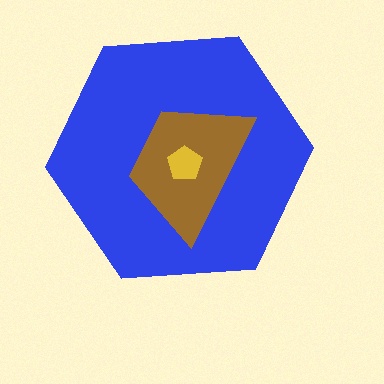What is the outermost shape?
The blue hexagon.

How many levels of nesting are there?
3.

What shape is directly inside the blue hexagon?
The brown trapezoid.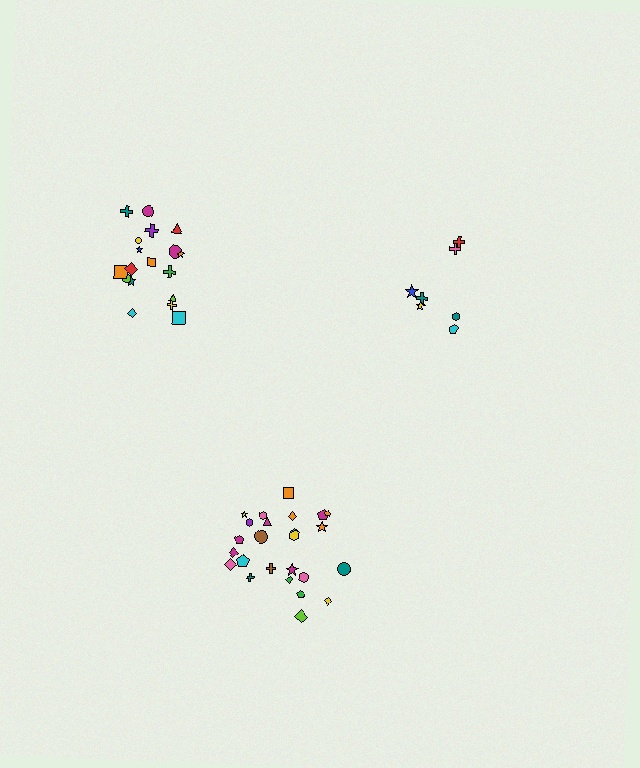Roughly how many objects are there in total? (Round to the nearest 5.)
Roughly 50 objects in total.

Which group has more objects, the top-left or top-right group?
The top-left group.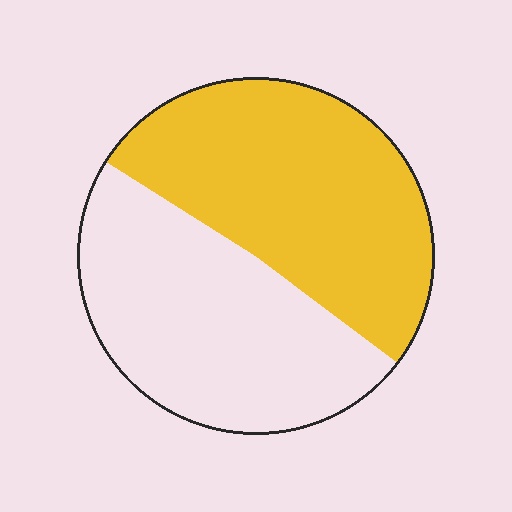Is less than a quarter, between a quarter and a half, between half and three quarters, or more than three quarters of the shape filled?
Between half and three quarters.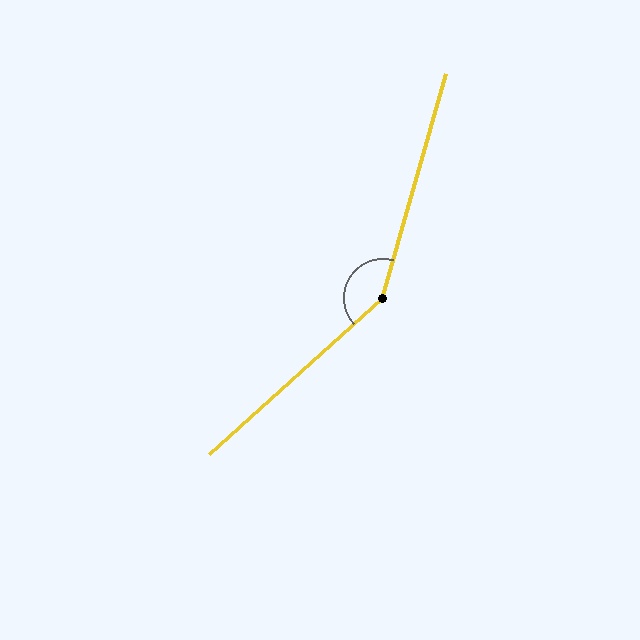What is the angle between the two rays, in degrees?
Approximately 148 degrees.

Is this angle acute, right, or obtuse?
It is obtuse.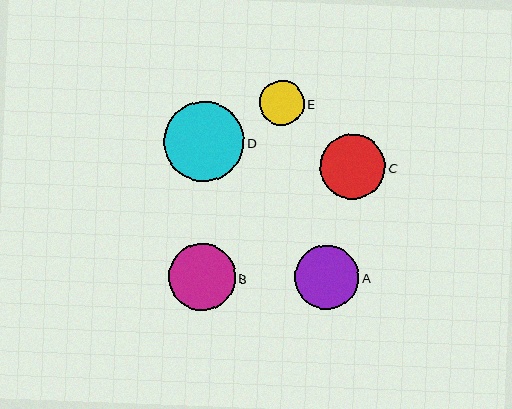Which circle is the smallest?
Circle E is the smallest with a size of approximately 45 pixels.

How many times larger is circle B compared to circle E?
Circle B is approximately 1.5 times the size of circle E.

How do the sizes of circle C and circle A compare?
Circle C and circle A are approximately the same size.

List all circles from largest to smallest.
From largest to smallest: D, B, C, A, E.